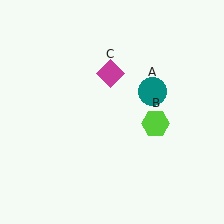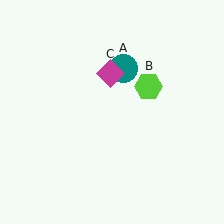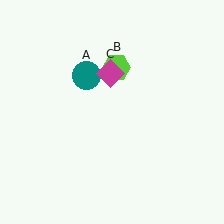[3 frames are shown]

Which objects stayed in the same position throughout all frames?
Magenta diamond (object C) remained stationary.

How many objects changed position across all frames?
2 objects changed position: teal circle (object A), lime hexagon (object B).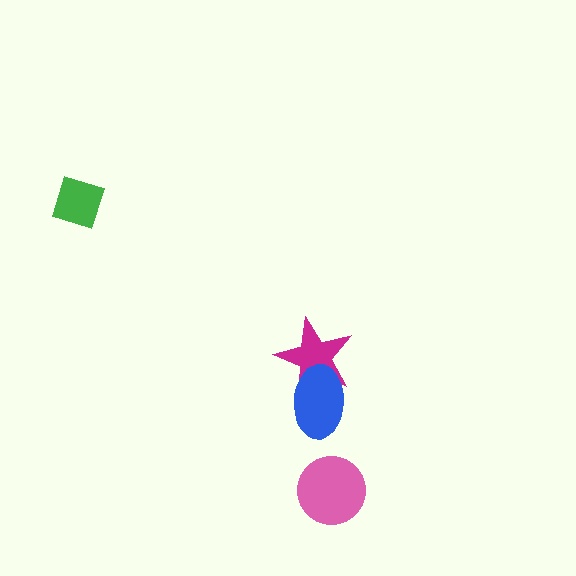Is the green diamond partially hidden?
No, no other shape covers it.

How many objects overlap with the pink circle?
0 objects overlap with the pink circle.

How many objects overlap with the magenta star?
1 object overlaps with the magenta star.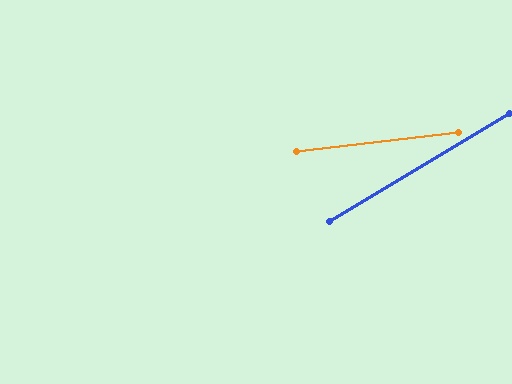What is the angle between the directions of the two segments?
Approximately 24 degrees.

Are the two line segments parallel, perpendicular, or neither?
Neither parallel nor perpendicular — they differ by about 24°.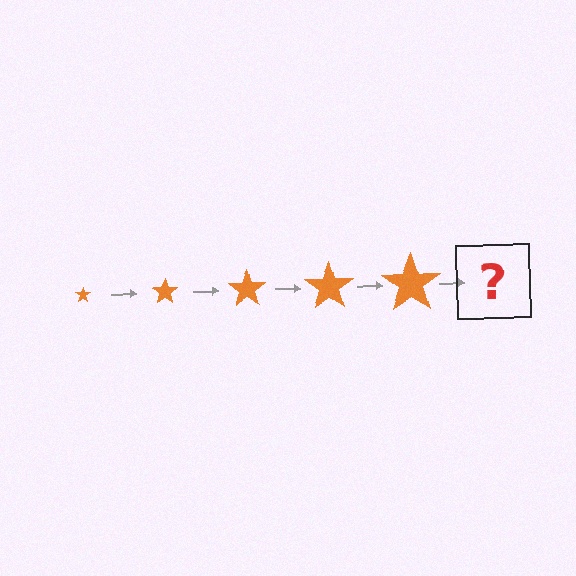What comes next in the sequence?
The next element should be an orange star, larger than the previous one.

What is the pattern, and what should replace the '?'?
The pattern is that the star gets progressively larger each step. The '?' should be an orange star, larger than the previous one.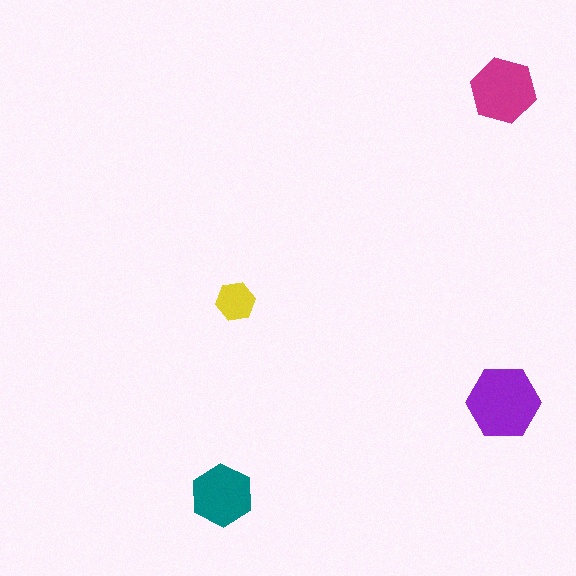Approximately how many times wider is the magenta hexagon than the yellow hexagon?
About 1.5 times wider.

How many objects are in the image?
There are 4 objects in the image.